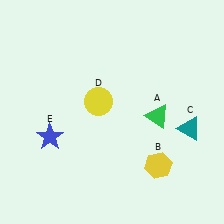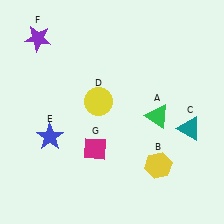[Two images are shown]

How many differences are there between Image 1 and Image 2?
There are 2 differences between the two images.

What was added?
A purple star (F), a magenta diamond (G) were added in Image 2.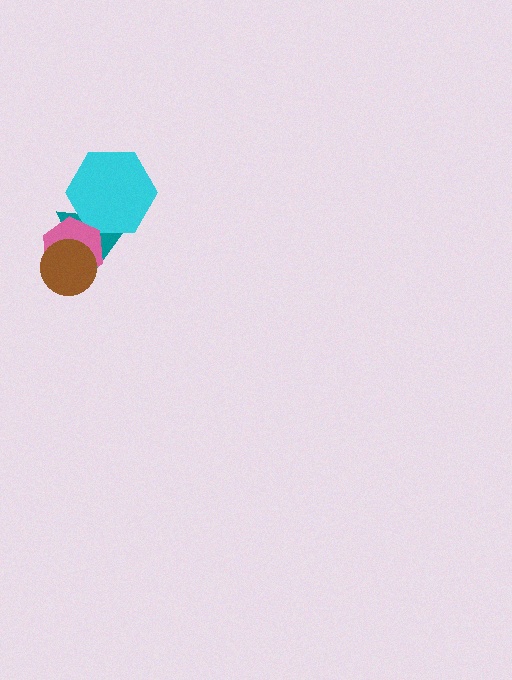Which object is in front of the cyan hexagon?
The pink hexagon is in front of the cyan hexagon.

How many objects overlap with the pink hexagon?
3 objects overlap with the pink hexagon.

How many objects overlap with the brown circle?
2 objects overlap with the brown circle.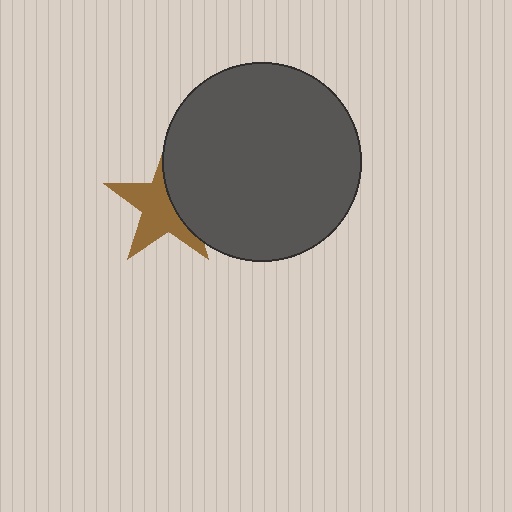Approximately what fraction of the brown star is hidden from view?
Roughly 42% of the brown star is hidden behind the dark gray circle.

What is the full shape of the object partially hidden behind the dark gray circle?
The partially hidden object is a brown star.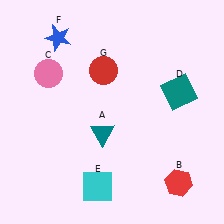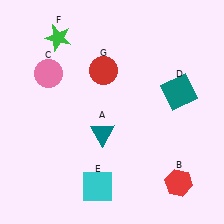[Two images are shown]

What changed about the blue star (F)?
In Image 1, F is blue. In Image 2, it changed to green.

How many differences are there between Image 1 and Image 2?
There is 1 difference between the two images.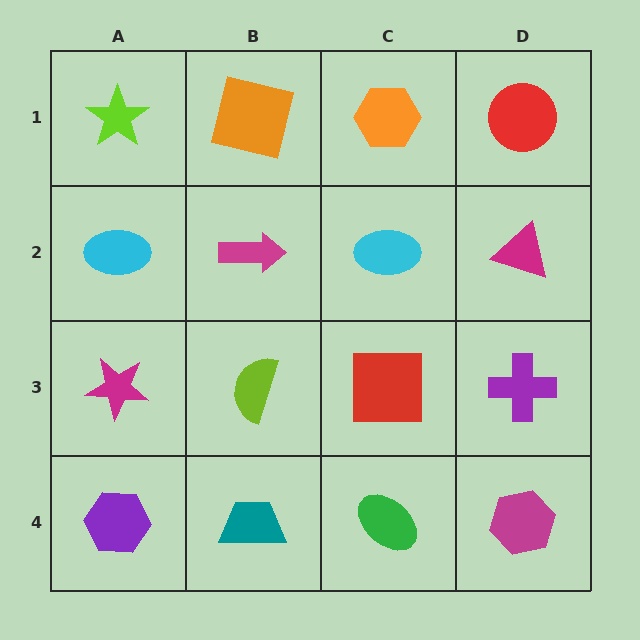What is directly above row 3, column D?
A magenta triangle.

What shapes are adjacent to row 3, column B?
A magenta arrow (row 2, column B), a teal trapezoid (row 4, column B), a magenta star (row 3, column A), a red square (row 3, column C).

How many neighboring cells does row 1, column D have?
2.